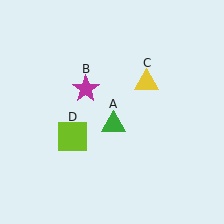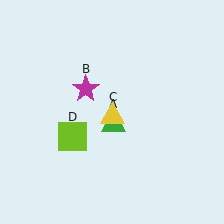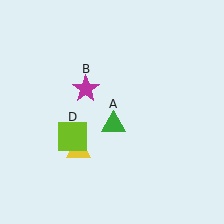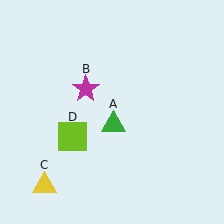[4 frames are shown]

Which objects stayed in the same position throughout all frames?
Green triangle (object A) and magenta star (object B) and lime square (object D) remained stationary.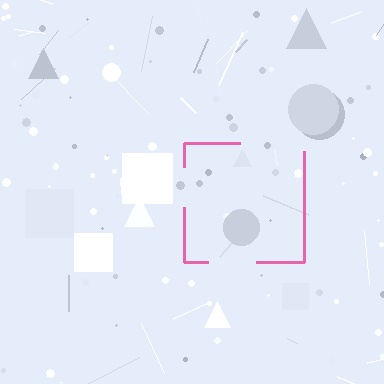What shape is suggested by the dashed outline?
The dashed outline suggests a square.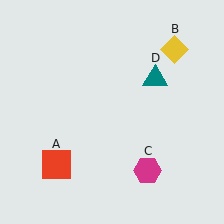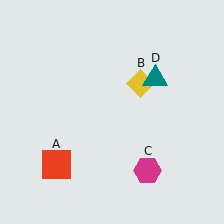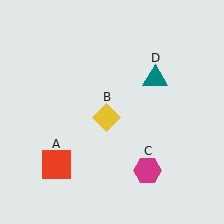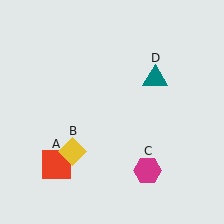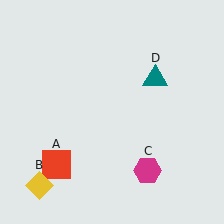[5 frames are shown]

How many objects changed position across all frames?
1 object changed position: yellow diamond (object B).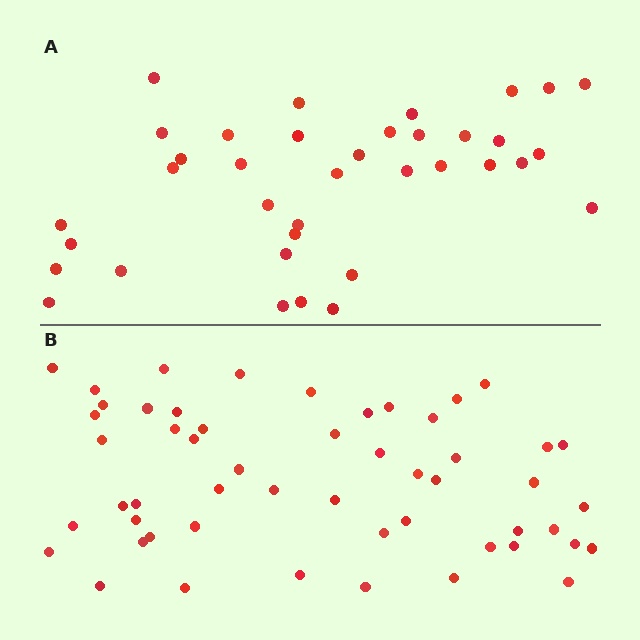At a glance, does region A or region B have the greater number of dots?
Region B (the bottom region) has more dots.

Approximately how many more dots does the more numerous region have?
Region B has approximately 15 more dots than region A.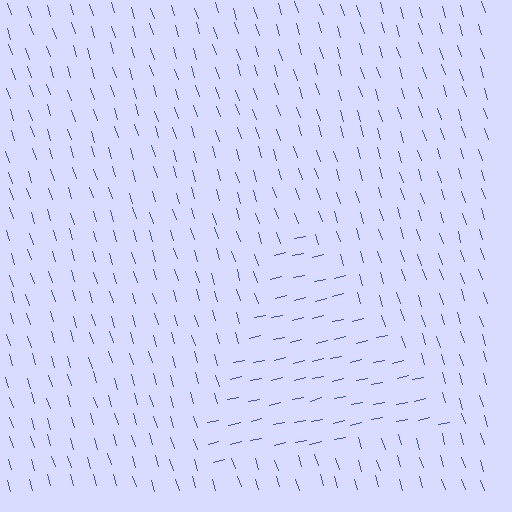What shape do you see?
I see a triangle.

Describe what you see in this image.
The image is filled with small blue line segments. A triangle region in the image has lines oriented differently from the surrounding lines, creating a visible texture boundary.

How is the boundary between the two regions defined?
The boundary is defined purely by a change in line orientation (approximately 85 degrees difference). All lines are the same color and thickness.